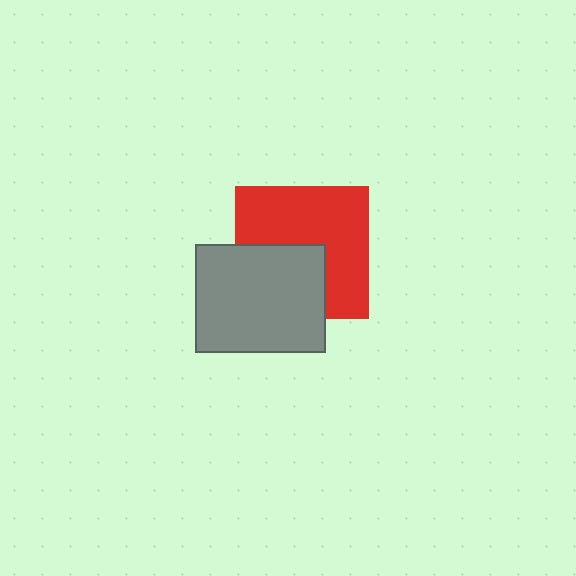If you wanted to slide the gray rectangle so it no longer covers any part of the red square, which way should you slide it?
Slide it down — that is the most direct way to separate the two shapes.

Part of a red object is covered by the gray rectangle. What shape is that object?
It is a square.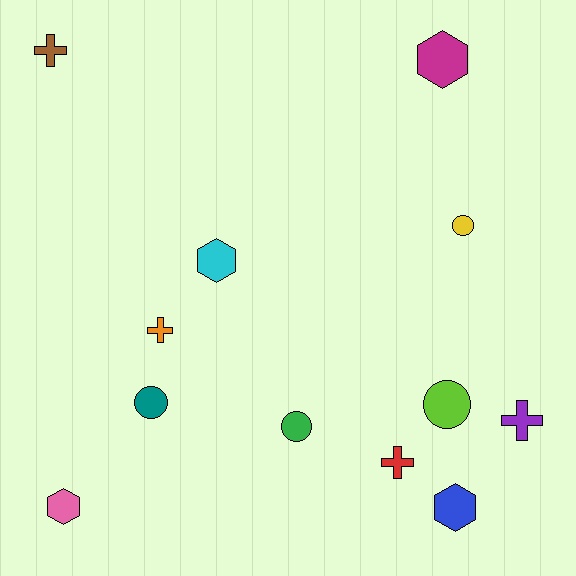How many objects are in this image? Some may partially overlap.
There are 12 objects.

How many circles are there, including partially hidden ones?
There are 4 circles.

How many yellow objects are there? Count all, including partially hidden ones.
There is 1 yellow object.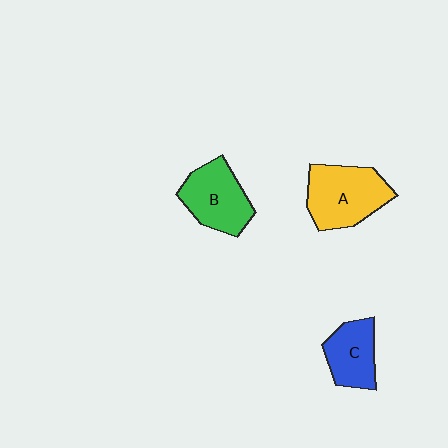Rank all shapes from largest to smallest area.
From largest to smallest: A (yellow), B (green), C (blue).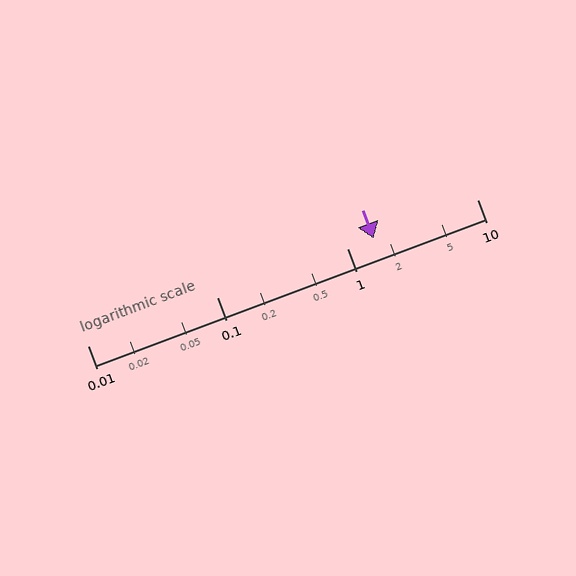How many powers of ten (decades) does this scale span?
The scale spans 3 decades, from 0.01 to 10.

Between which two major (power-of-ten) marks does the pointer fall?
The pointer is between 1 and 10.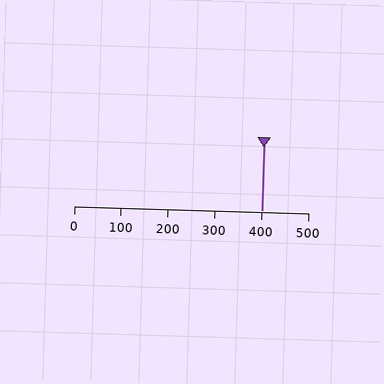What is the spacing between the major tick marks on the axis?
The major ticks are spaced 100 apart.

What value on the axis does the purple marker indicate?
The marker indicates approximately 400.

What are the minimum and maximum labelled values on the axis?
The axis runs from 0 to 500.